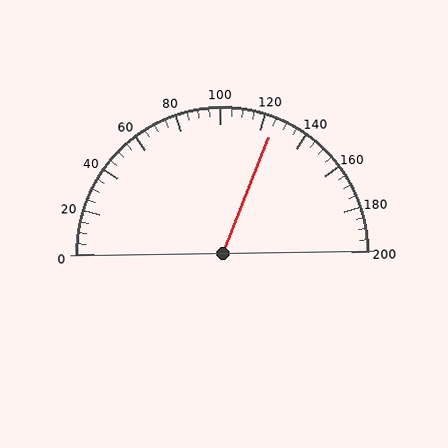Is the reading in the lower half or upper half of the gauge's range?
The reading is in the upper half of the range (0 to 200).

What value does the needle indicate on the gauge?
The needle indicates approximately 125.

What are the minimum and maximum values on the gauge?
The gauge ranges from 0 to 200.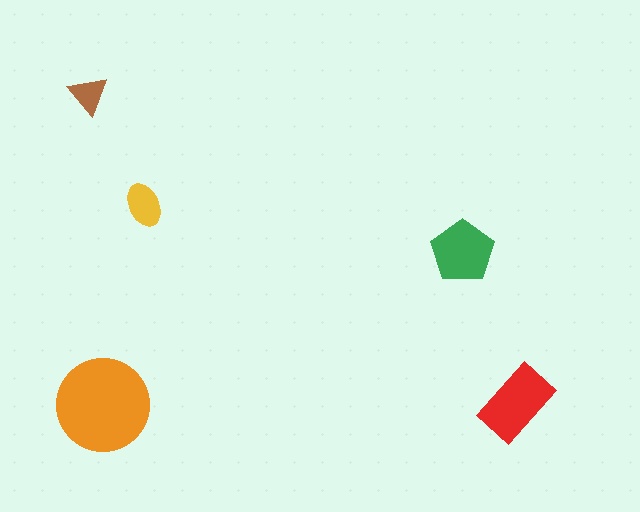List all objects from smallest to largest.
The brown triangle, the yellow ellipse, the green pentagon, the red rectangle, the orange circle.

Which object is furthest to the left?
The brown triangle is leftmost.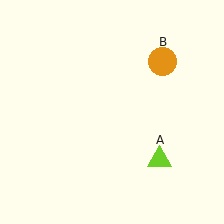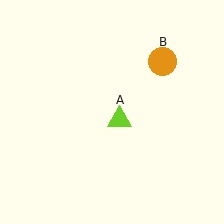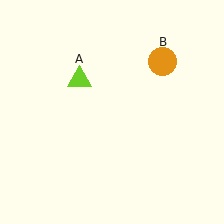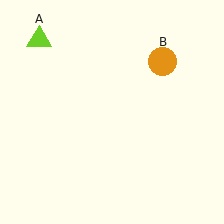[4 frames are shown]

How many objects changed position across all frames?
1 object changed position: lime triangle (object A).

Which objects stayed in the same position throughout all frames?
Orange circle (object B) remained stationary.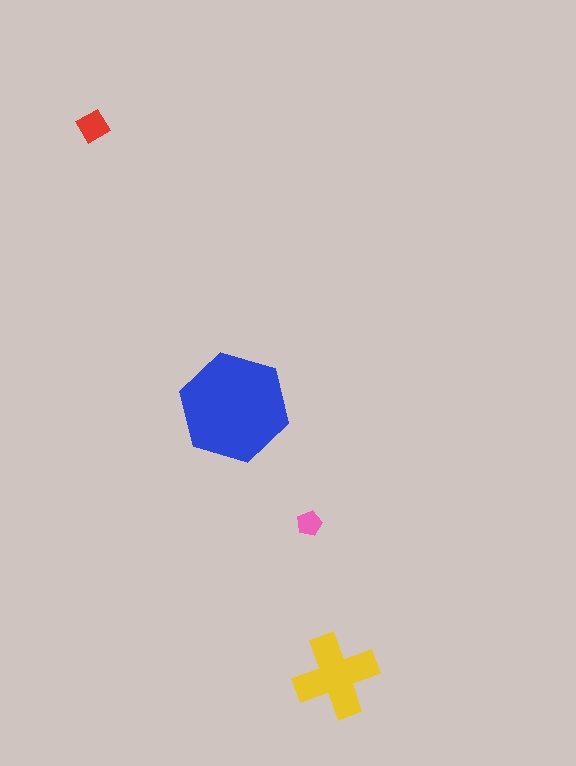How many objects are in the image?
There are 4 objects in the image.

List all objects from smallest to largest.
The pink pentagon, the red diamond, the yellow cross, the blue hexagon.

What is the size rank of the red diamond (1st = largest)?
3rd.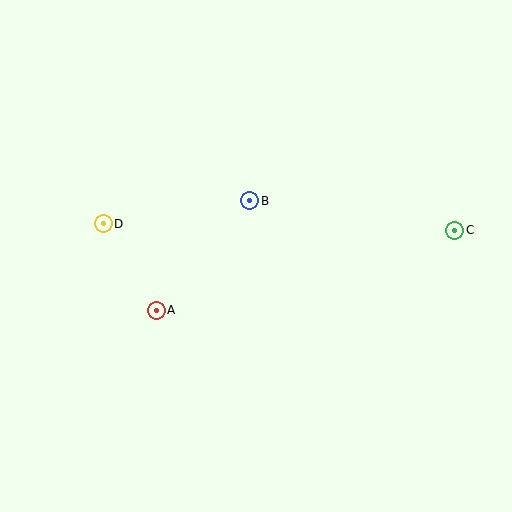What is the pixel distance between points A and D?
The distance between A and D is 101 pixels.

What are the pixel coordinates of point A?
Point A is at (156, 310).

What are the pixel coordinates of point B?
Point B is at (250, 201).